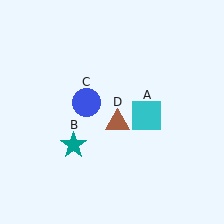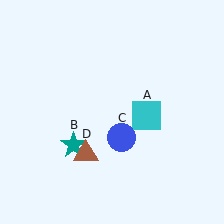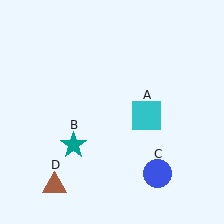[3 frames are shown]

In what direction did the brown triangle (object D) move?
The brown triangle (object D) moved down and to the left.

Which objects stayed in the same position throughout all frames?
Cyan square (object A) and teal star (object B) remained stationary.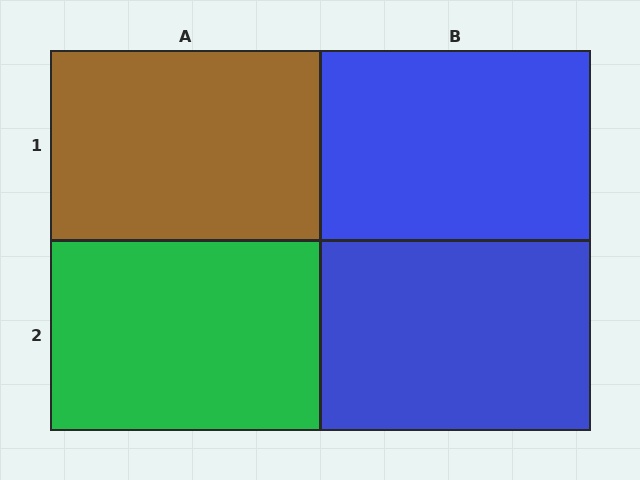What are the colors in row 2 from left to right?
Green, blue.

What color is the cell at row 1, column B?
Blue.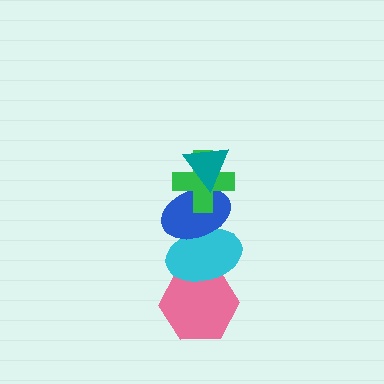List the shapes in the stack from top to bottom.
From top to bottom: the teal triangle, the green cross, the blue ellipse, the cyan ellipse, the pink hexagon.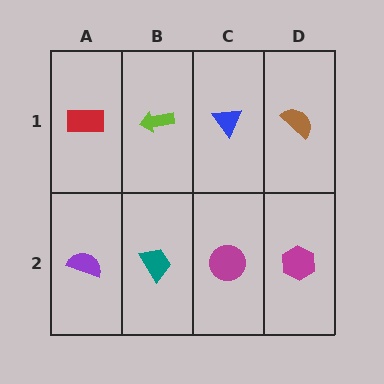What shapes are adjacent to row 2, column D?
A brown semicircle (row 1, column D), a magenta circle (row 2, column C).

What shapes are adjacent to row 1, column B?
A teal trapezoid (row 2, column B), a red rectangle (row 1, column A), a blue triangle (row 1, column C).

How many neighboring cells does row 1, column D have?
2.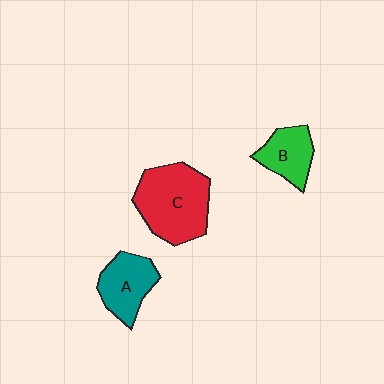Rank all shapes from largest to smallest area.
From largest to smallest: C (red), A (teal), B (green).